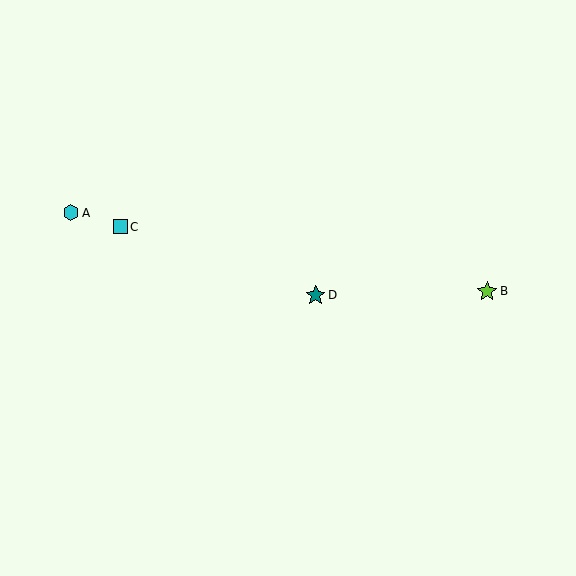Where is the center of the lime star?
The center of the lime star is at (487, 291).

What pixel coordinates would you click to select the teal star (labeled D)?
Click at (316, 295) to select the teal star D.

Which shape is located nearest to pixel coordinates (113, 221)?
The cyan square (labeled C) at (120, 227) is nearest to that location.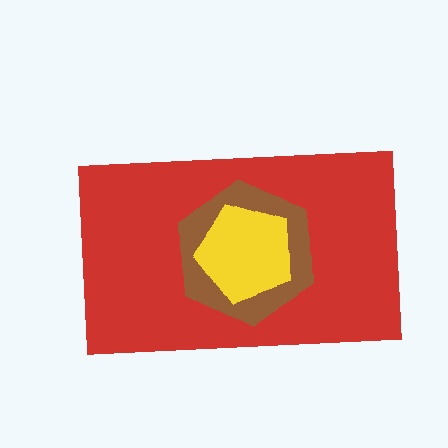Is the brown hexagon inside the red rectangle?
Yes.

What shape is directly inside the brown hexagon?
The yellow pentagon.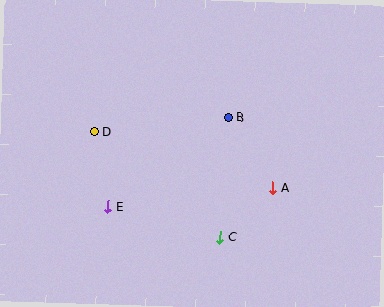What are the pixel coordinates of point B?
Point B is at (228, 117).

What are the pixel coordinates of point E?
Point E is at (108, 207).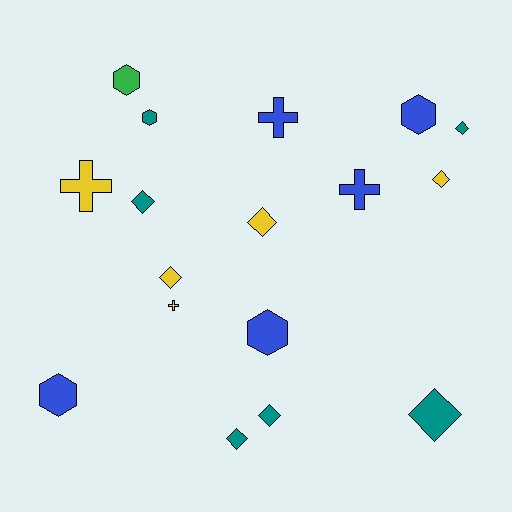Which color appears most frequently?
Teal, with 6 objects.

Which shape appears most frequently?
Diamond, with 8 objects.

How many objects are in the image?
There are 17 objects.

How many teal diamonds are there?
There are 5 teal diamonds.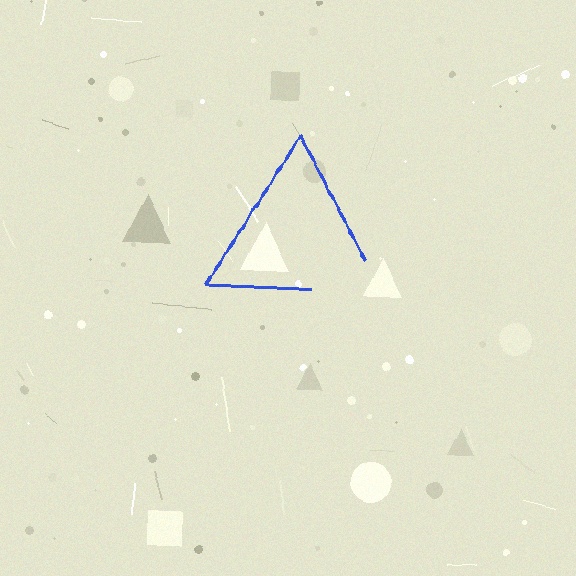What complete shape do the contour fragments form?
The contour fragments form a triangle.